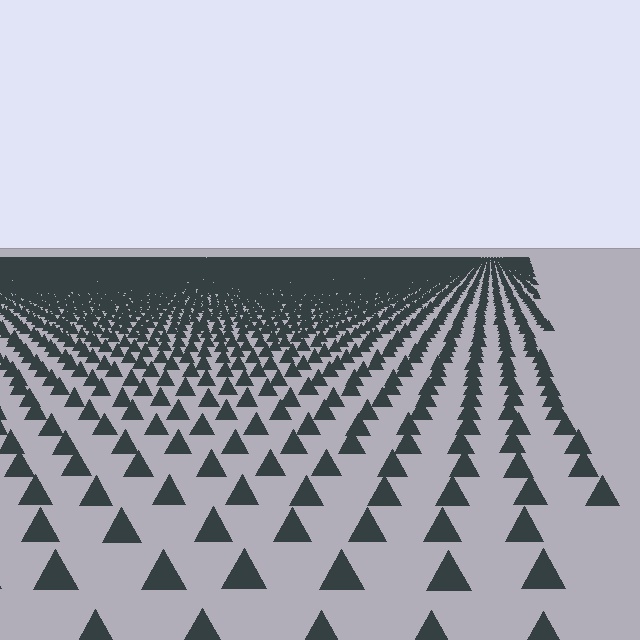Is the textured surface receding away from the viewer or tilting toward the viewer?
The surface is receding away from the viewer. Texture elements get smaller and denser toward the top.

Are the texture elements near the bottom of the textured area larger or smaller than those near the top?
Larger. Near the bottom, elements are closer to the viewer and appear at a bigger on-screen size.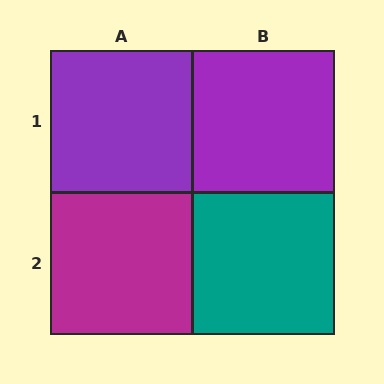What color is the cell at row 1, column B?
Purple.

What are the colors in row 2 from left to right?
Magenta, teal.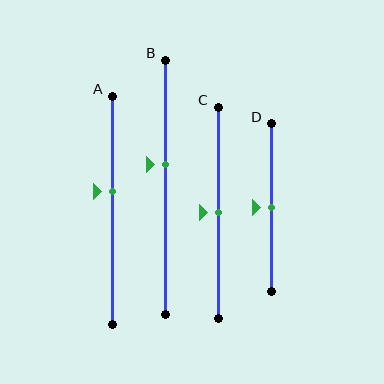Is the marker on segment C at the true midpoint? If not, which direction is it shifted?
Yes, the marker on segment C is at the true midpoint.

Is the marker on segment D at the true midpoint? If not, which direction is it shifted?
Yes, the marker on segment D is at the true midpoint.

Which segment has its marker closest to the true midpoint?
Segment C has its marker closest to the true midpoint.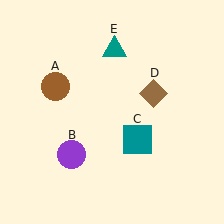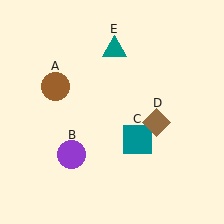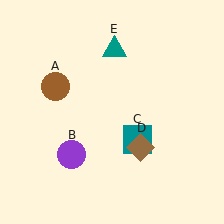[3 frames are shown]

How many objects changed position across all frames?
1 object changed position: brown diamond (object D).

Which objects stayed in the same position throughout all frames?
Brown circle (object A) and purple circle (object B) and teal square (object C) and teal triangle (object E) remained stationary.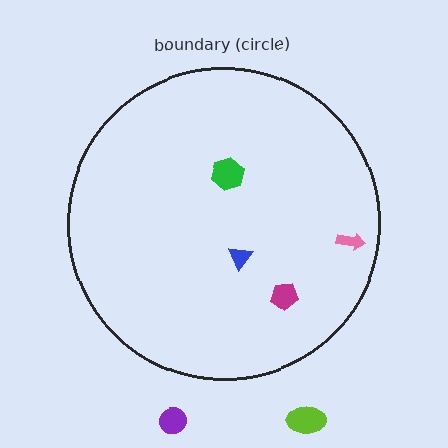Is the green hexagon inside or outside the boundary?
Inside.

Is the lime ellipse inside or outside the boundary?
Outside.